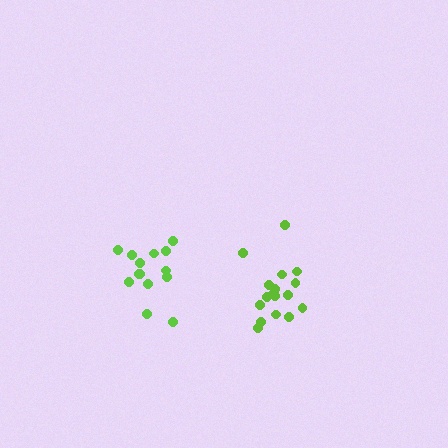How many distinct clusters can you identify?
There are 2 distinct clusters.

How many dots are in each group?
Group 1: 14 dots, Group 2: 18 dots (32 total).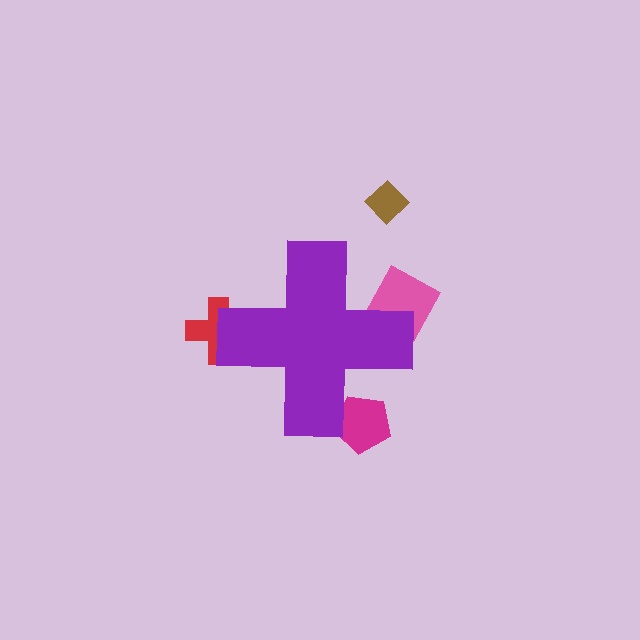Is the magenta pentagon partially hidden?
Yes, the magenta pentagon is partially hidden behind the purple cross.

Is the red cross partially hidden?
Yes, the red cross is partially hidden behind the purple cross.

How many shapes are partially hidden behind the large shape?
3 shapes are partially hidden.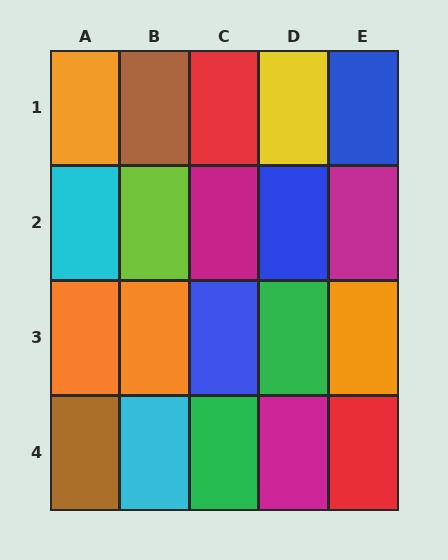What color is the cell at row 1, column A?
Orange.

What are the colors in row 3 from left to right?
Orange, orange, blue, green, orange.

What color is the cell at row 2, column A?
Cyan.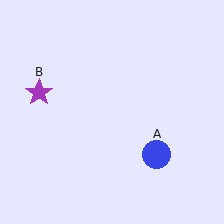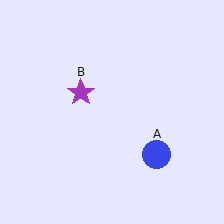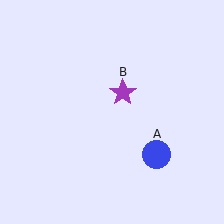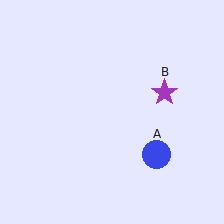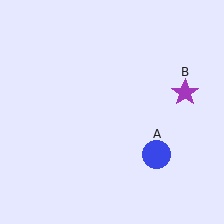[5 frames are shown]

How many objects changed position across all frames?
1 object changed position: purple star (object B).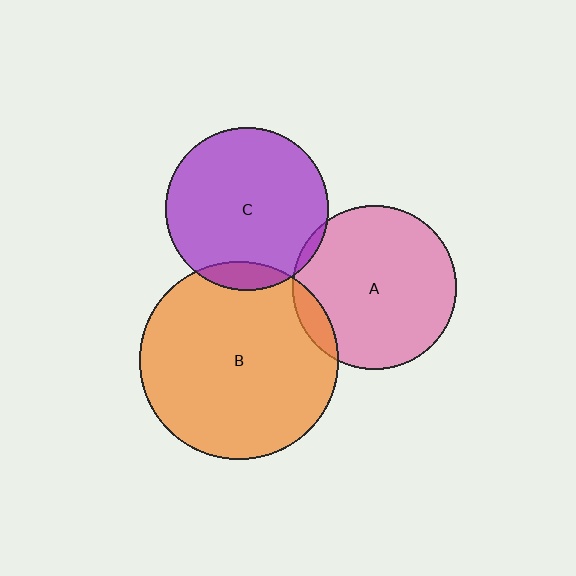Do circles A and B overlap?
Yes.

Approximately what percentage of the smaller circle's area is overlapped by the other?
Approximately 10%.